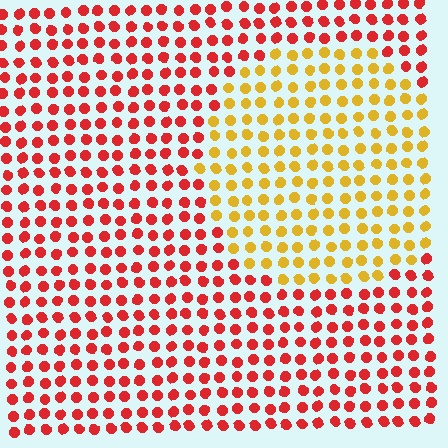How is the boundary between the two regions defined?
The boundary is defined purely by a slight shift in hue (about 48 degrees). Spacing, size, and orientation are identical on both sides.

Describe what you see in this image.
The image is filled with small red elements in a uniform arrangement. A circle-shaped region is visible where the elements are tinted to a slightly different hue, forming a subtle color boundary.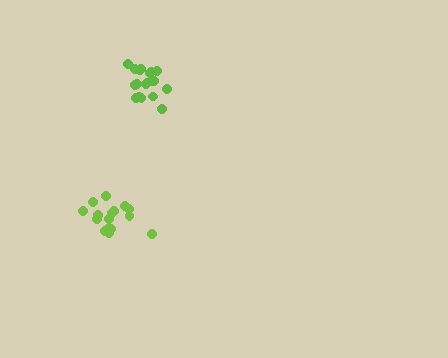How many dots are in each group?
Group 1: 19 dots, Group 2: 16 dots (35 total).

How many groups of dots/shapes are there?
There are 2 groups.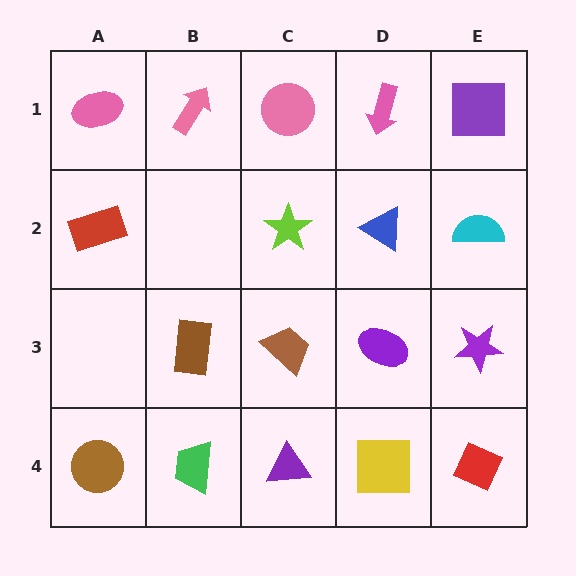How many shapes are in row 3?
4 shapes.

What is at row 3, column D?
A purple ellipse.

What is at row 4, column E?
A red diamond.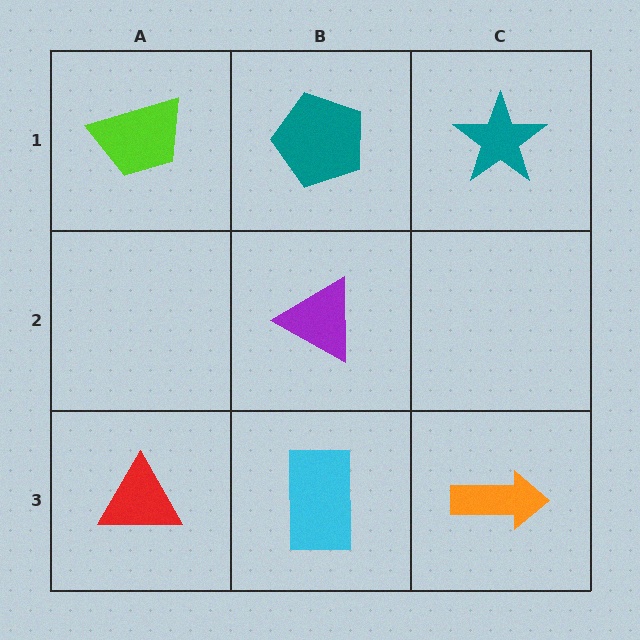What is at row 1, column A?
A lime trapezoid.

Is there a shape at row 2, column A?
No, that cell is empty.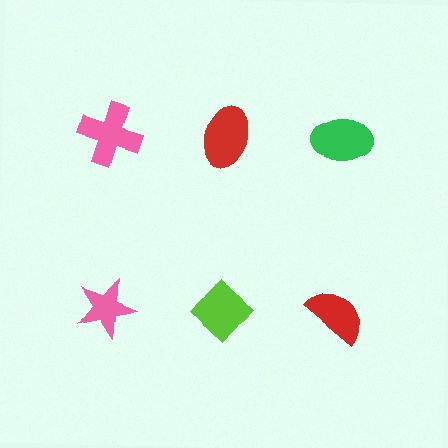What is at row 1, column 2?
A red ellipse.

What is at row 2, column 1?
A pink star.